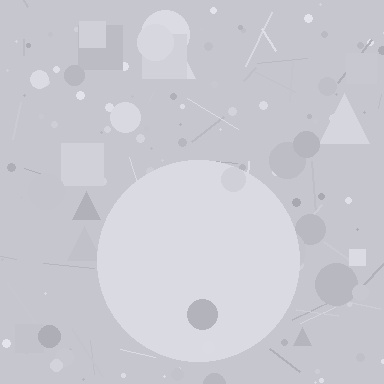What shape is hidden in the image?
A circle is hidden in the image.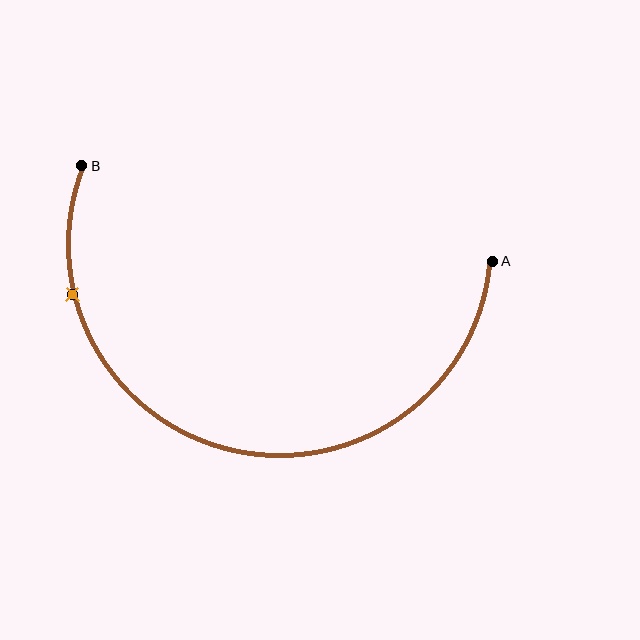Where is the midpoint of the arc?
The arc midpoint is the point on the curve farthest from the straight line joining A and B. It sits below that line.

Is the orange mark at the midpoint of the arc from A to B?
No. The orange mark lies on the arc but is closer to endpoint B. The arc midpoint would be at the point on the curve equidistant along the arc from both A and B.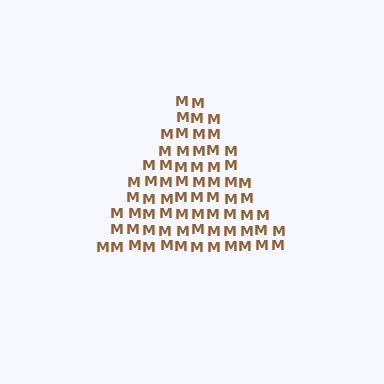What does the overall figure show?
The overall figure shows a triangle.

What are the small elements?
The small elements are letter M's.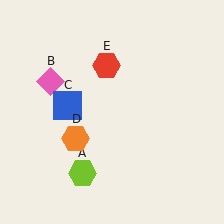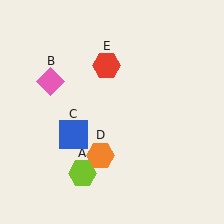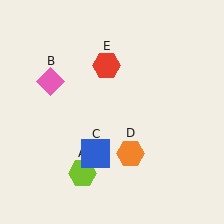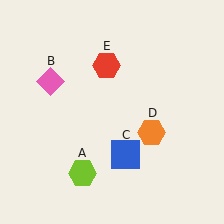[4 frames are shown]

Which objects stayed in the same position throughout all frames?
Lime hexagon (object A) and pink diamond (object B) and red hexagon (object E) remained stationary.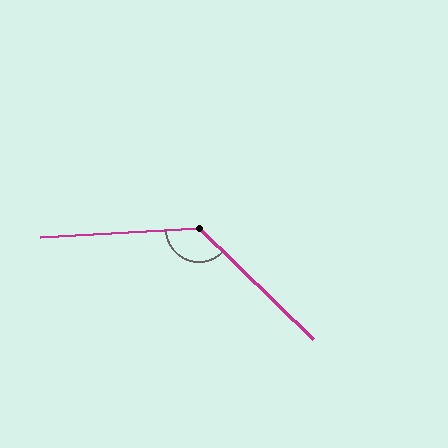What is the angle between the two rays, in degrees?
Approximately 133 degrees.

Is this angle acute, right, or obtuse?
It is obtuse.